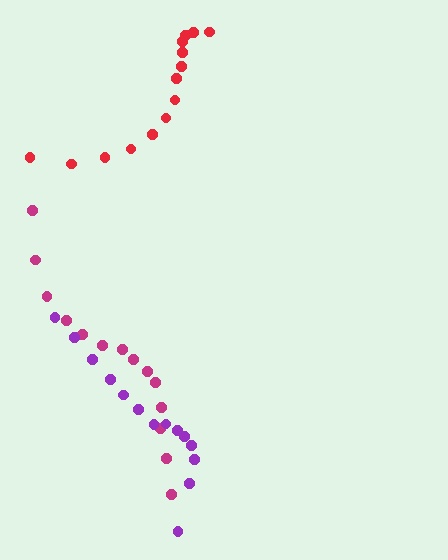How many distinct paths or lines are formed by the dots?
There are 3 distinct paths.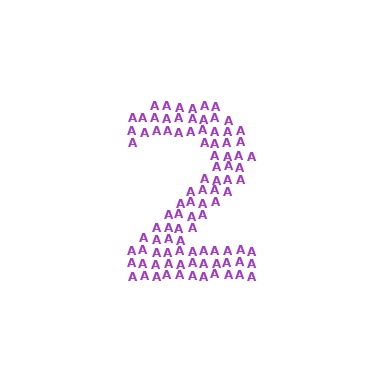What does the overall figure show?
The overall figure shows the digit 2.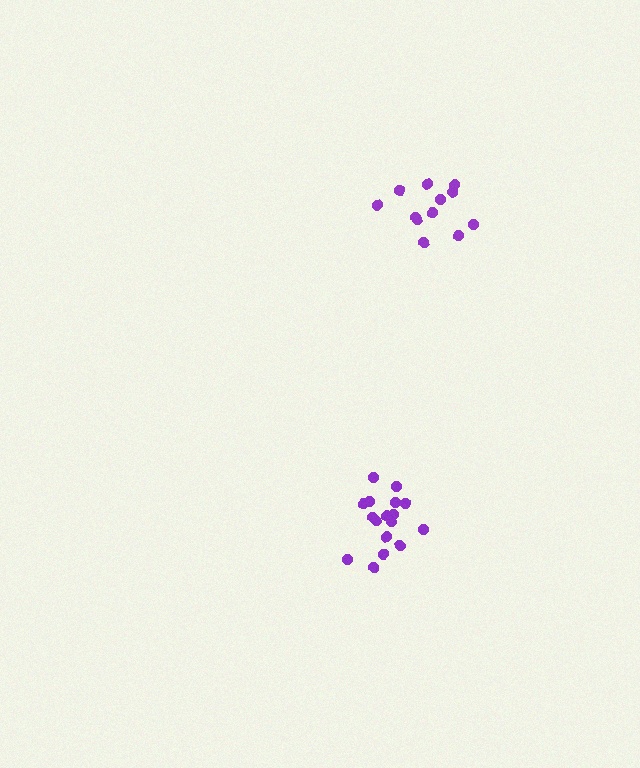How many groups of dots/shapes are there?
There are 2 groups.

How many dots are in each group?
Group 1: 12 dots, Group 2: 17 dots (29 total).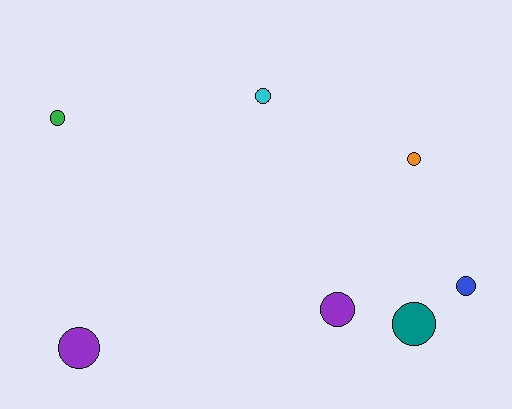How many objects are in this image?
There are 7 objects.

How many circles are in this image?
There are 7 circles.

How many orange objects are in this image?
There is 1 orange object.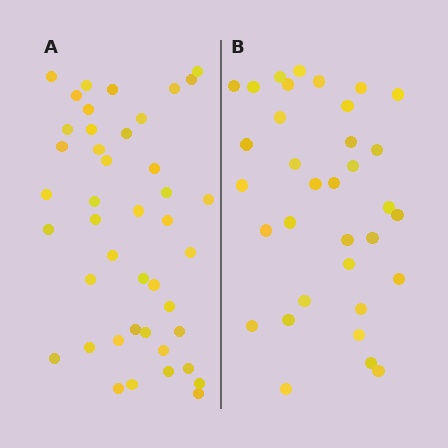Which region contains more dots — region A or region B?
Region A (the left region) has more dots.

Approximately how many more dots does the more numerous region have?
Region A has roughly 8 or so more dots than region B.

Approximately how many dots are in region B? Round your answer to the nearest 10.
About 30 dots. (The exact count is 34, which rounds to 30.)